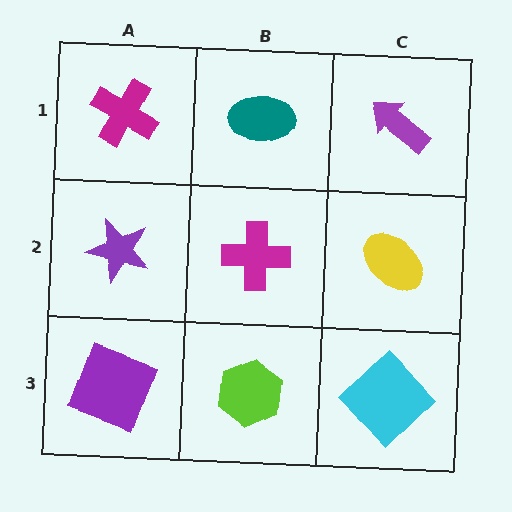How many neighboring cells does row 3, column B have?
3.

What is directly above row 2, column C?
A purple arrow.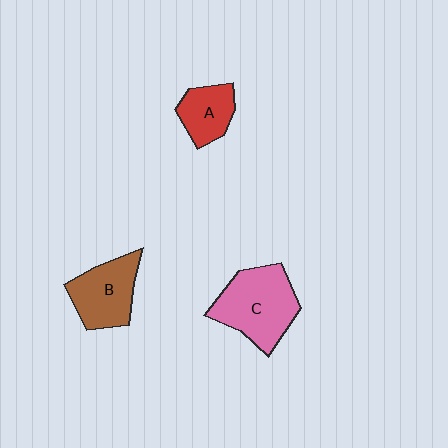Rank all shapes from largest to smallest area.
From largest to smallest: C (pink), B (brown), A (red).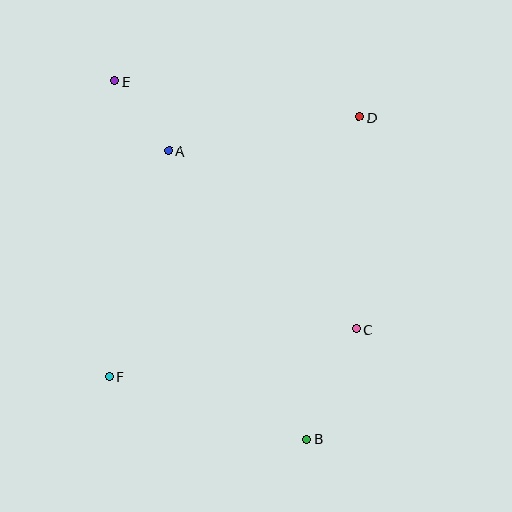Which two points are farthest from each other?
Points B and E are farthest from each other.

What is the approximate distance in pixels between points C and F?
The distance between C and F is approximately 251 pixels.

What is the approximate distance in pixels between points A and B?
The distance between A and B is approximately 319 pixels.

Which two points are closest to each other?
Points A and E are closest to each other.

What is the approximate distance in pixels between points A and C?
The distance between A and C is approximately 258 pixels.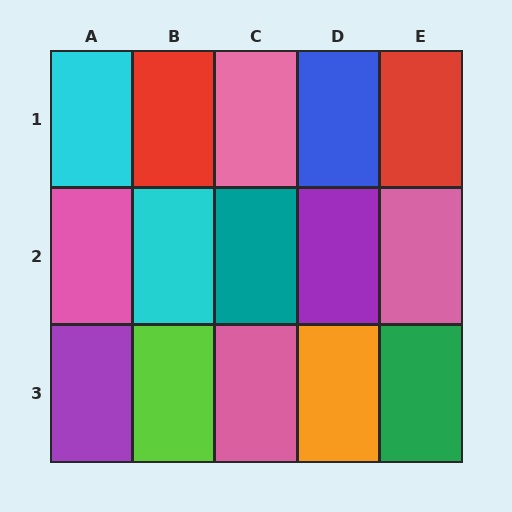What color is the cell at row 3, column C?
Pink.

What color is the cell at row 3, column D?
Orange.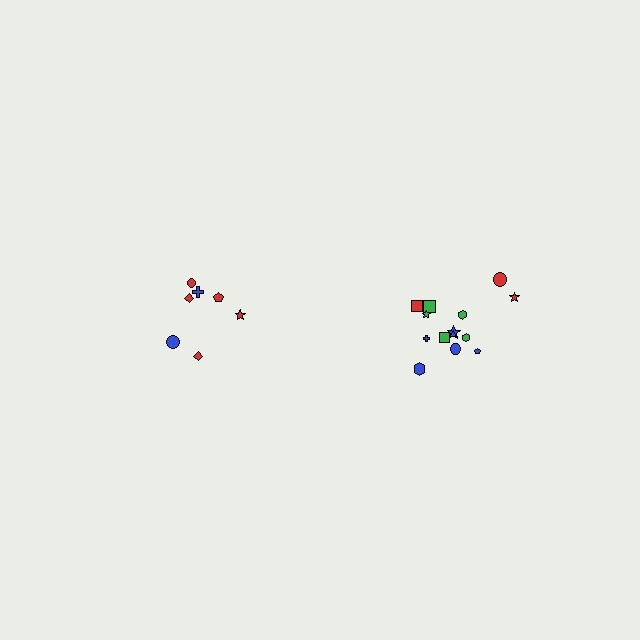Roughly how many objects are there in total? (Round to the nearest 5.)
Roughly 20 objects in total.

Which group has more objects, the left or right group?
The right group.